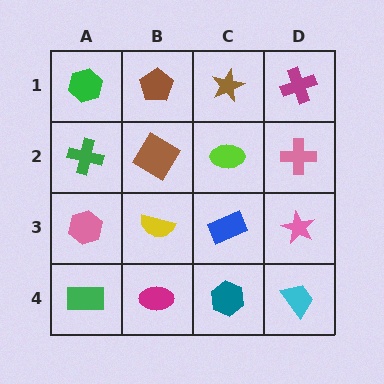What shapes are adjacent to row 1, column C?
A lime ellipse (row 2, column C), a brown pentagon (row 1, column B), a magenta cross (row 1, column D).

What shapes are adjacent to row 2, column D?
A magenta cross (row 1, column D), a pink star (row 3, column D), a lime ellipse (row 2, column C).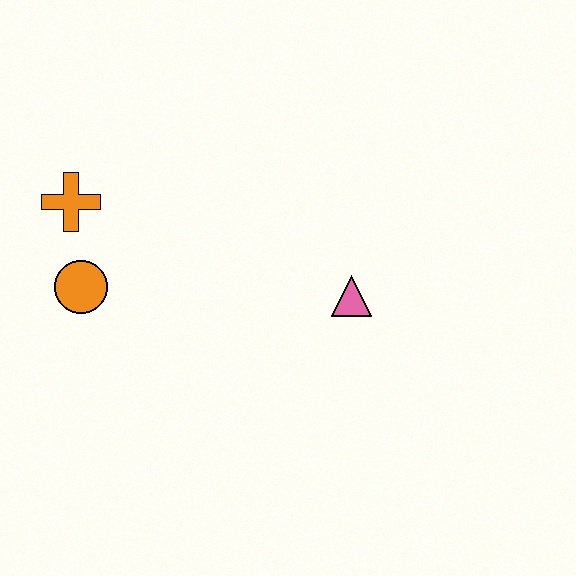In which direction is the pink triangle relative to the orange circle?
The pink triangle is to the right of the orange circle.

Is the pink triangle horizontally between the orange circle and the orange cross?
No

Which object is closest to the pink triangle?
The orange circle is closest to the pink triangle.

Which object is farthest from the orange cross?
The pink triangle is farthest from the orange cross.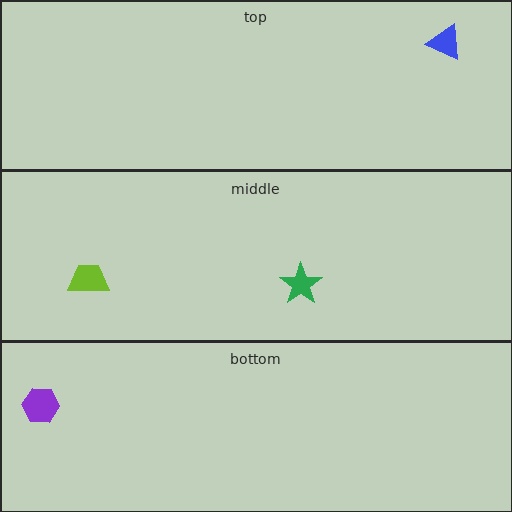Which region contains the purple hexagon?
The bottom region.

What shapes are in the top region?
The blue triangle.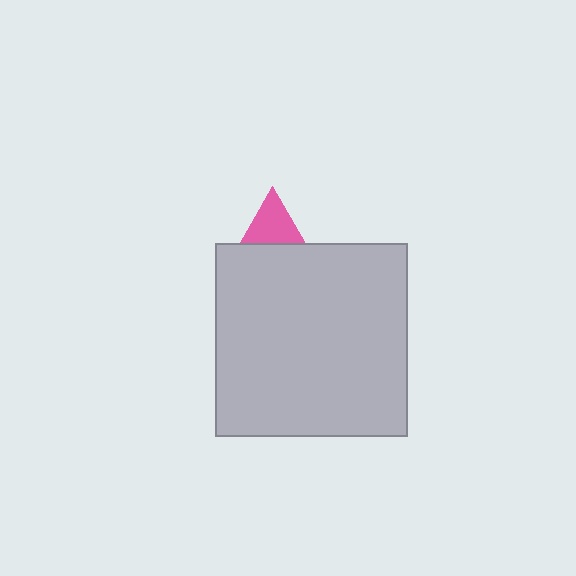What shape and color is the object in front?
The object in front is a light gray rectangle.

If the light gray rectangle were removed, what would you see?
You would see the complete pink triangle.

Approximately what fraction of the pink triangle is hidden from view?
Roughly 59% of the pink triangle is hidden behind the light gray rectangle.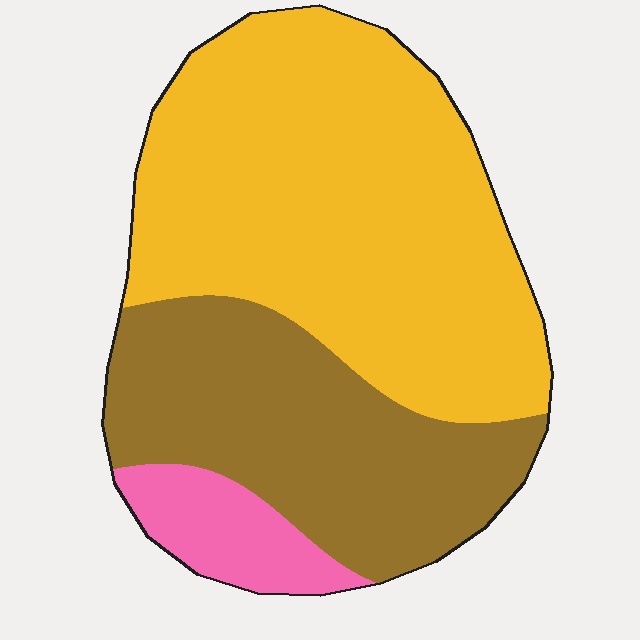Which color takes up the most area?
Yellow, at roughly 55%.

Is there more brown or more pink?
Brown.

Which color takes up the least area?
Pink, at roughly 10%.